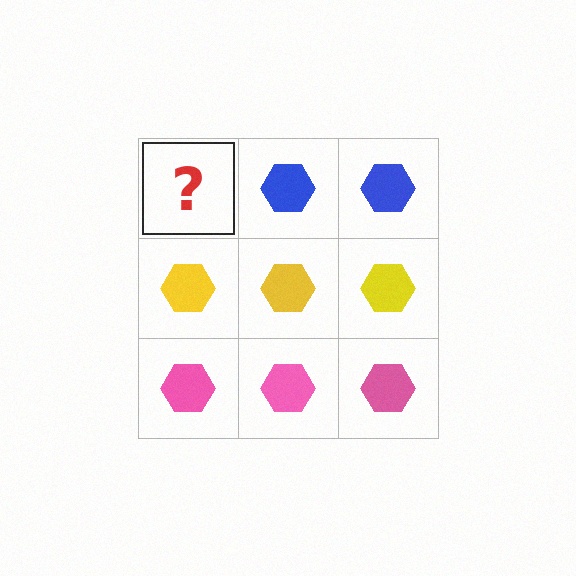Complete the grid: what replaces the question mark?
The question mark should be replaced with a blue hexagon.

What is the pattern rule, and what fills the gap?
The rule is that each row has a consistent color. The gap should be filled with a blue hexagon.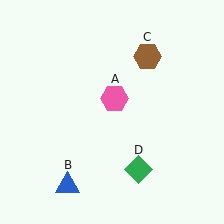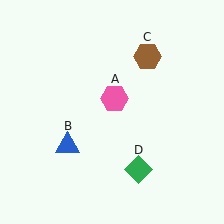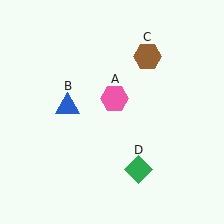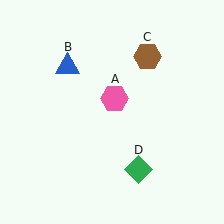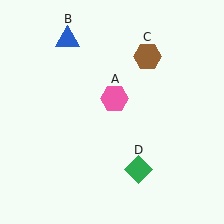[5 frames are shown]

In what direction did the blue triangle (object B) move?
The blue triangle (object B) moved up.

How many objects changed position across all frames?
1 object changed position: blue triangle (object B).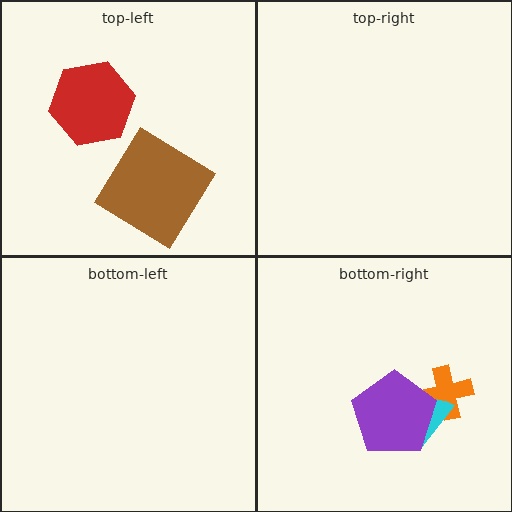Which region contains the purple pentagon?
The bottom-right region.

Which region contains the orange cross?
The bottom-right region.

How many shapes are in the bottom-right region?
3.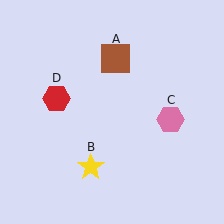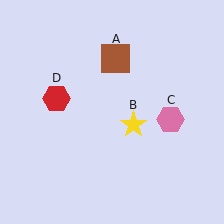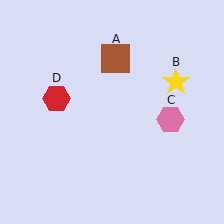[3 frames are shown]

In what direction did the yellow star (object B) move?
The yellow star (object B) moved up and to the right.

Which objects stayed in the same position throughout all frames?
Brown square (object A) and pink hexagon (object C) and red hexagon (object D) remained stationary.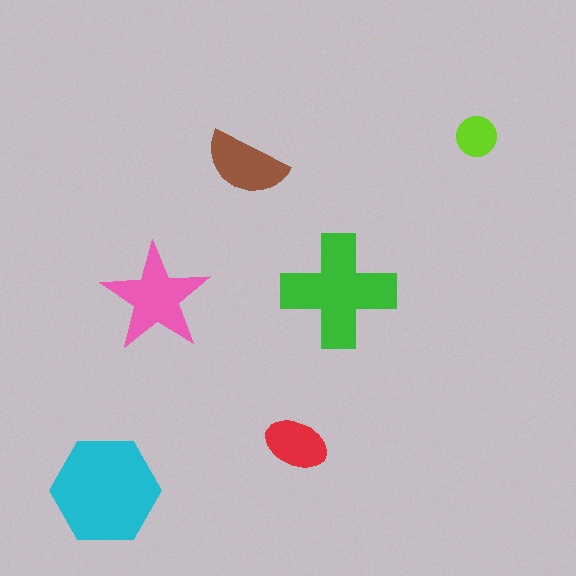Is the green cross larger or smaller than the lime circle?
Larger.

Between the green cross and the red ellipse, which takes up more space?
The green cross.